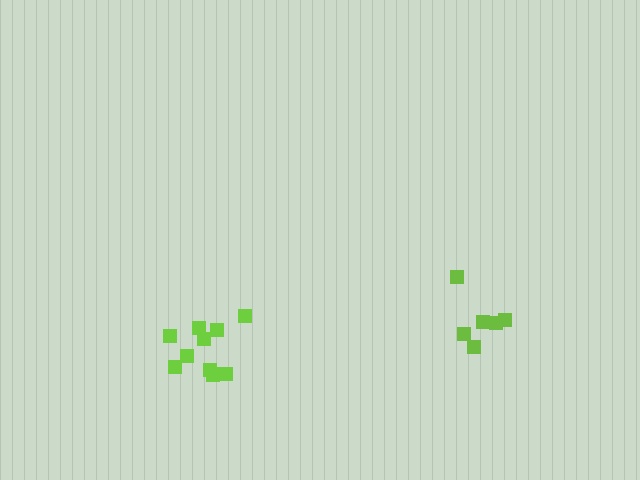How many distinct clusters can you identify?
There are 2 distinct clusters.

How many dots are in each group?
Group 1: 6 dots, Group 2: 10 dots (16 total).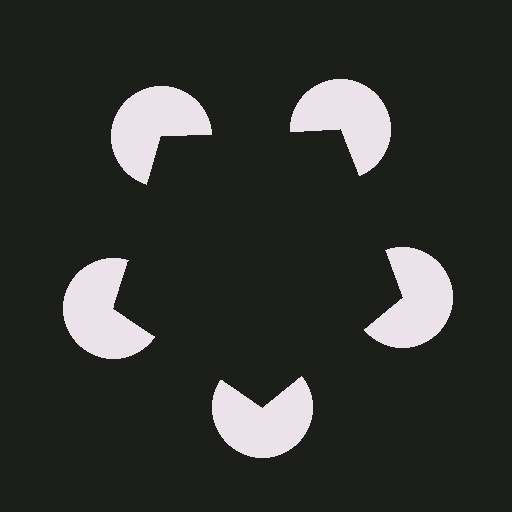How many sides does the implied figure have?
5 sides.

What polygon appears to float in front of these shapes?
An illusory pentagon — its edges are inferred from the aligned wedge cuts in the pac-man discs, not physically drawn.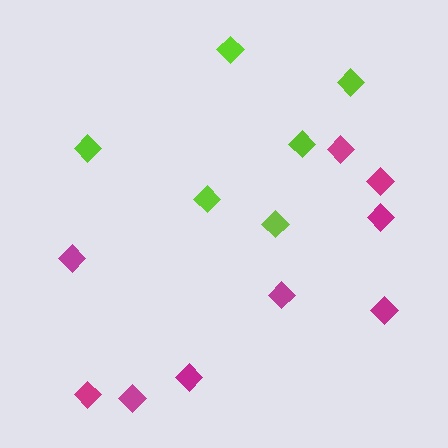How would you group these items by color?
There are 2 groups: one group of magenta diamonds (9) and one group of lime diamonds (6).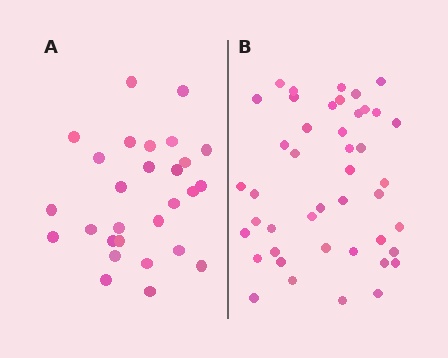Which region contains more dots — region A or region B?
Region B (the right region) has more dots.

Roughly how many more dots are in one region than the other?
Region B has approximately 15 more dots than region A.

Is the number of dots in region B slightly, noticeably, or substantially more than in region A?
Region B has substantially more. The ratio is roughly 1.6 to 1.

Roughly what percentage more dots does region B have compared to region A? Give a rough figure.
About 55% more.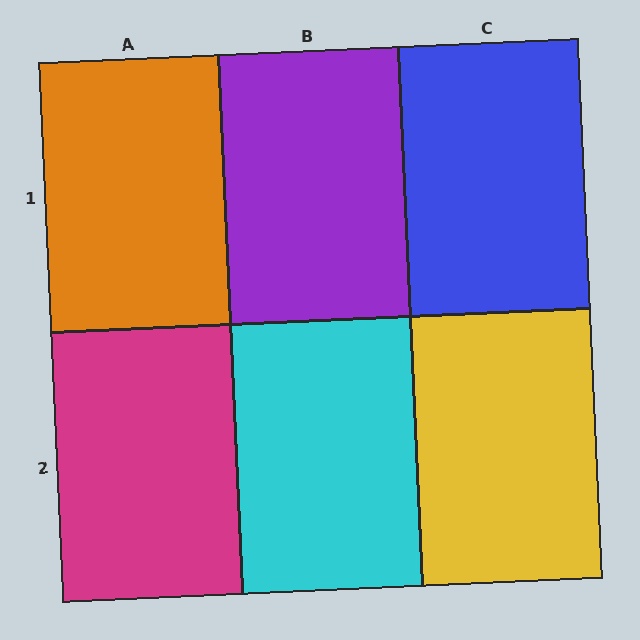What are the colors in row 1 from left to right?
Orange, purple, blue.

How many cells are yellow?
1 cell is yellow.